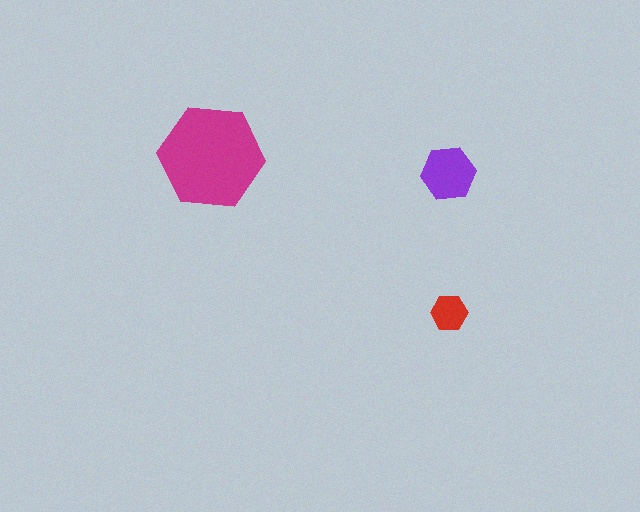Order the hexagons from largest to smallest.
the magenta one, the purple one, the red one.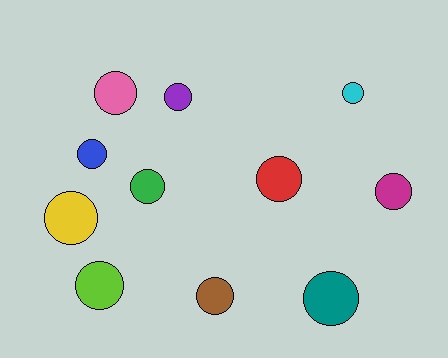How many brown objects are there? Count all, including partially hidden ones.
There is 1 brown object.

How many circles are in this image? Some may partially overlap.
There are 11 circles.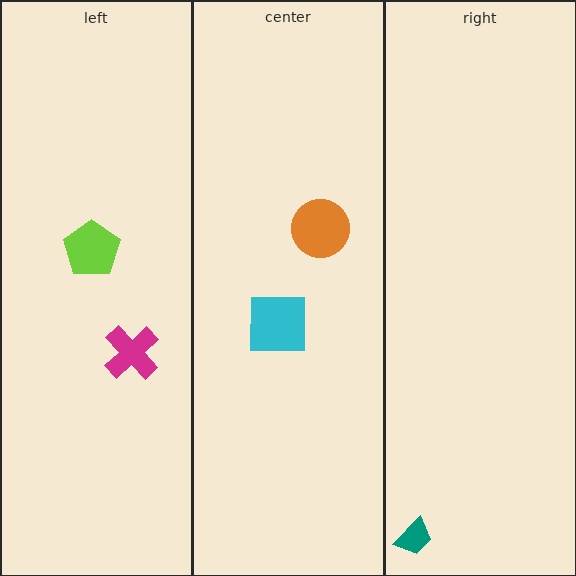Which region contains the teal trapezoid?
The right region.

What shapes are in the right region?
The teal trapezoid.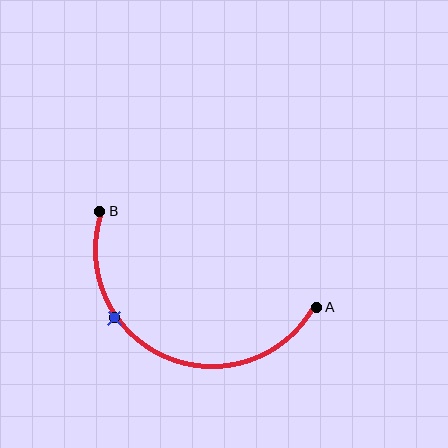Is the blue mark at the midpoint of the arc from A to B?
No. The blue mark lies on the arc but is closer to endpoint B. The arc midpoint would be at the point on the curve equidistant along the arc from both A and B.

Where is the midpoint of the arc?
The arc midpoint is the point on the curve farthest from the straight line joining A and B. It sits below that line.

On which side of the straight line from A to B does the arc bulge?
The arc bulges below the straight line connecting A and B.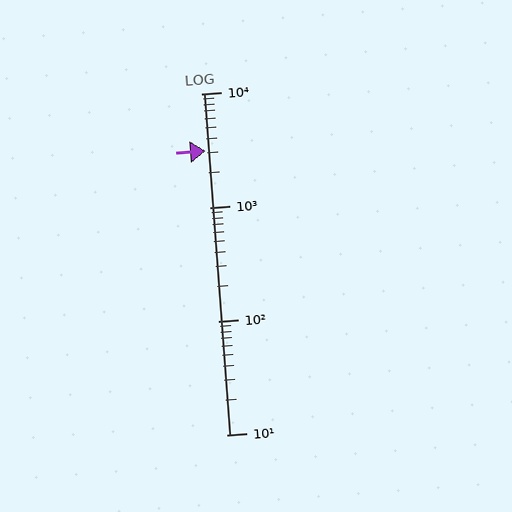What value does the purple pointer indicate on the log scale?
The pointer indicates approximately 3100.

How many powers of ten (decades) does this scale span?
The scale spans 3 decades, from 10 to 10000.